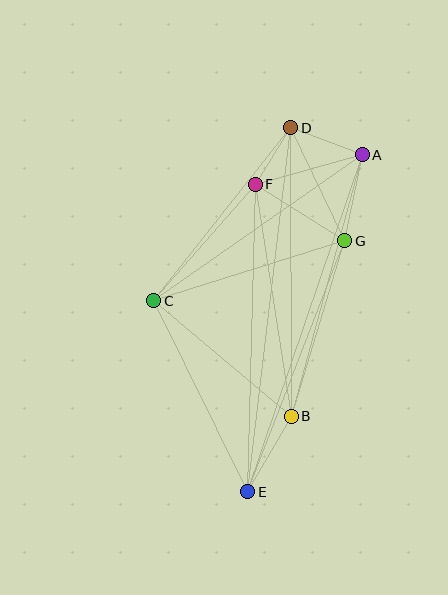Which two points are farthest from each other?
Points D and E are farthest from each other.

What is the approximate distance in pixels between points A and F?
The distance between A and F is approximately 111 pixels.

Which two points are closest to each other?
Points D and F are closest to each other.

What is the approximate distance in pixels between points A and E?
The distance between A and E is approximately 356 pixels.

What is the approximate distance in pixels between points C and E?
The distance between C and E is approximately 213 pixels.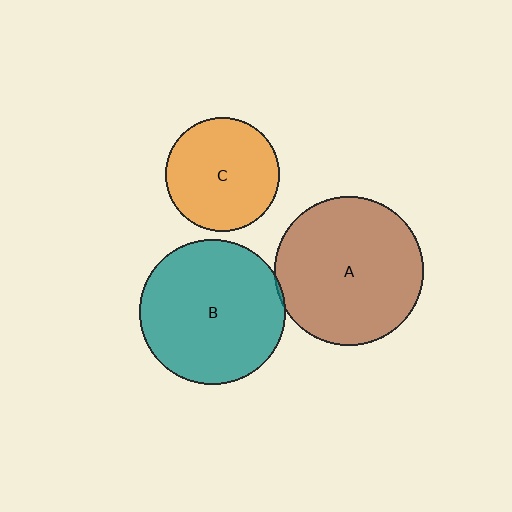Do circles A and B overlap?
Yes.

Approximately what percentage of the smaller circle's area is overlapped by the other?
Approximately 5%.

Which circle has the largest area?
Circle A (brown).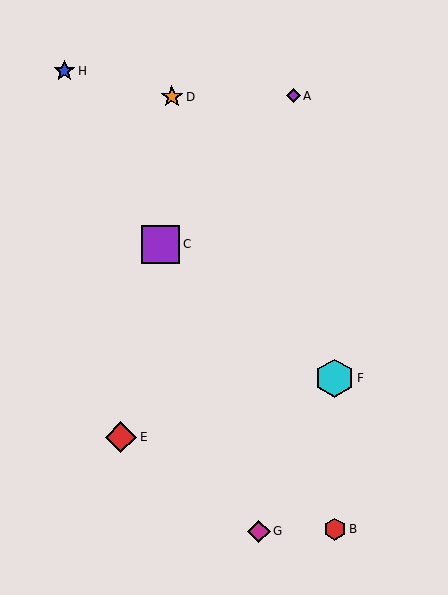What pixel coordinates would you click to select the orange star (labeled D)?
Click at (172, 97) to select the orange star D.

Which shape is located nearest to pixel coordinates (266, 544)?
The magenta diamond (labeled G) at (259, 531) is nearest to that location.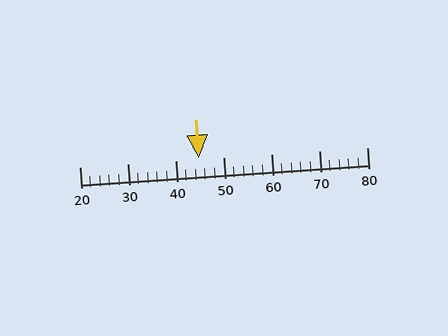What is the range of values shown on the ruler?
The ruler shows values from 20 to 80.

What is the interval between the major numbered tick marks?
The major tick marks are spaced 10 units apart.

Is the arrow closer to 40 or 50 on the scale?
The arrow is closer to 40.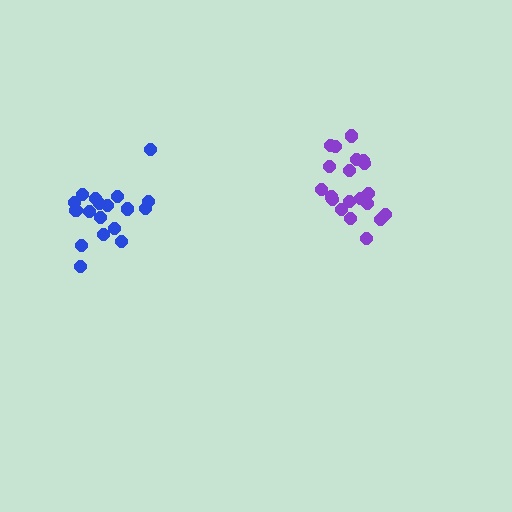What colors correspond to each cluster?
The clusters are colored: blue, purple.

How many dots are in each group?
Group 1: 18 dots, Group 2: 20 dots (38 total).